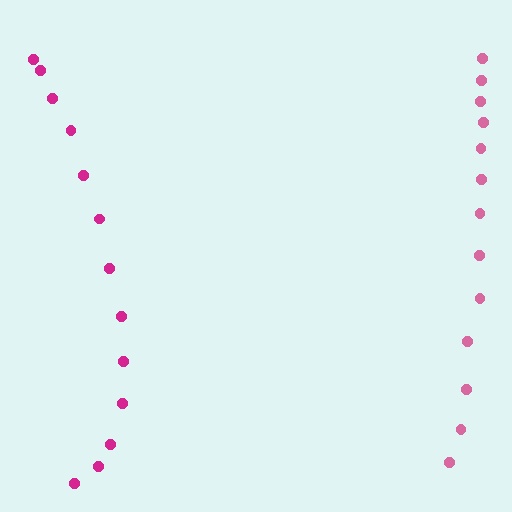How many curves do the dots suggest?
There are 2 distinct paths.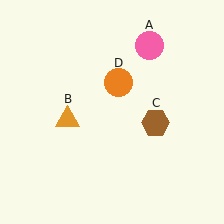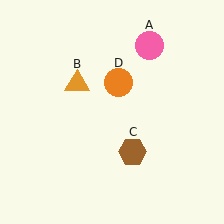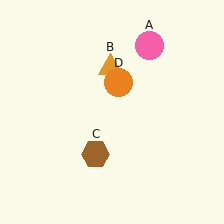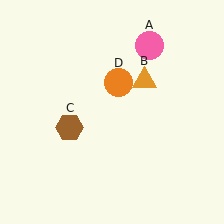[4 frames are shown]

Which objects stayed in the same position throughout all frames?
Pink circle (object A) and orange circle (object D) remained stationary.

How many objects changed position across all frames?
2 objects changed position: orange triangle (object B), brown hexagon (object C).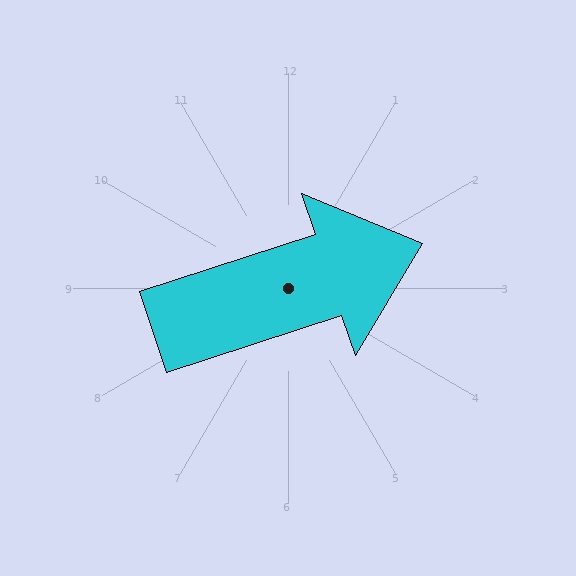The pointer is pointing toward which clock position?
Roughly 2 o'clock.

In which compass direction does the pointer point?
East.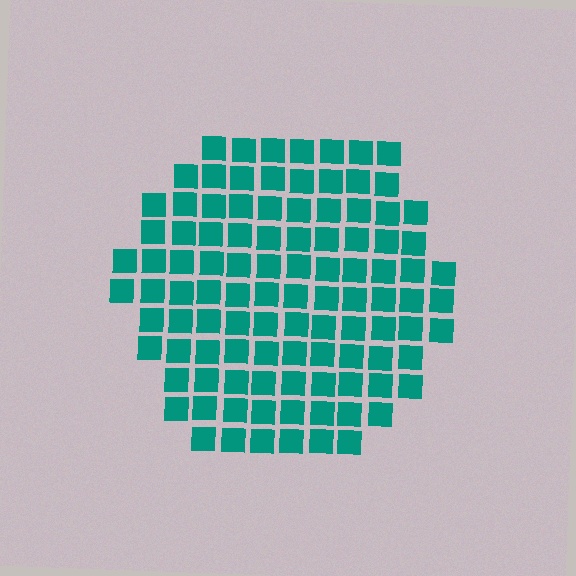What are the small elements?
The small elements are squares.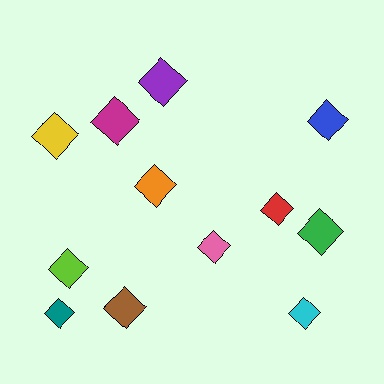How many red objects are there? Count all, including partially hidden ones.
There is 1 red object.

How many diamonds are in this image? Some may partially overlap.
There are 12 diamonds.